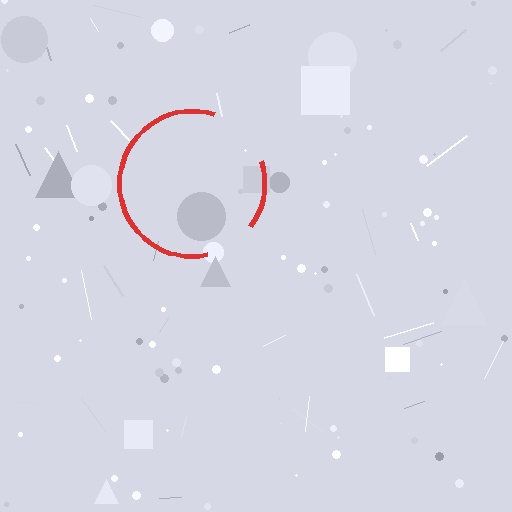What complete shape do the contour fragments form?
The contour fragments form a circle.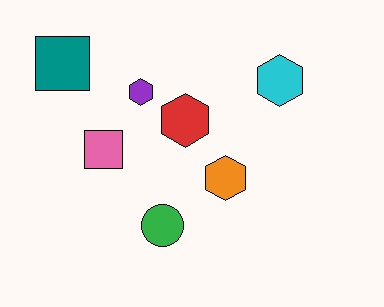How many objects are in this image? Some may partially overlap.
There are 7 objects.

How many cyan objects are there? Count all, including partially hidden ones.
There is 1 cyan object.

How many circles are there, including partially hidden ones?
There is 1 circle.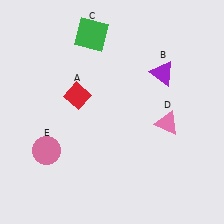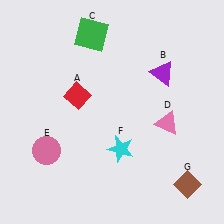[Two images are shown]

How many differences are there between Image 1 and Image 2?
There are 2 differences between the two images.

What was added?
A cyan star (F), a brown diamond (G) were added in Image 2.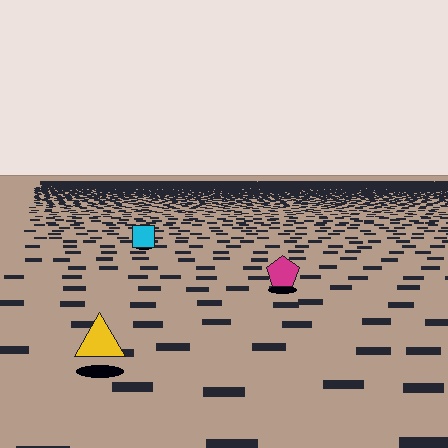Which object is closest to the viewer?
The yellow triangle is closest. The texture marks near it are larger and more spread out.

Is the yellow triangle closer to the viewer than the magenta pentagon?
Yes. The yellow triangle is closer — you can tell from the texture gradient: the ground texture is coarser near it.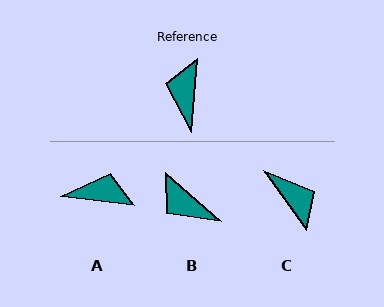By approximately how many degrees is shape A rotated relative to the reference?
Approximately 92 degrees clockwise.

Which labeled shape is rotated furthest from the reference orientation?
C, about 139 degrees away.